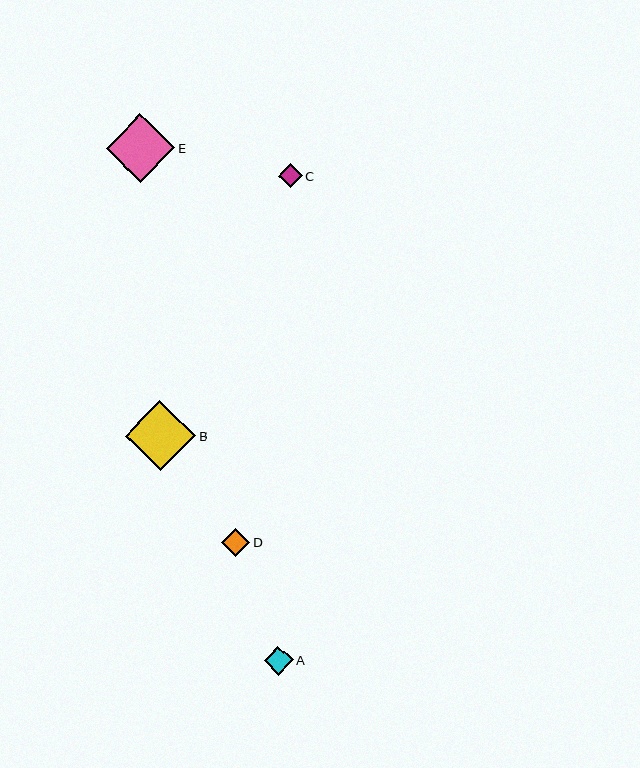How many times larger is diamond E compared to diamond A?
Diamond E is approximately 2.4 times the size of diamond A.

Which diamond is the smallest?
Diamond C is the smallest with a size of approximately 24 pixels.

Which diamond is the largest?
Diamond B is the largest with a size of approximately 70 pixels.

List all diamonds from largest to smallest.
From largest to smallest: B, E, A, D, C.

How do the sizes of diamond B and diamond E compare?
Diamond B and diamond E are approximately the same size.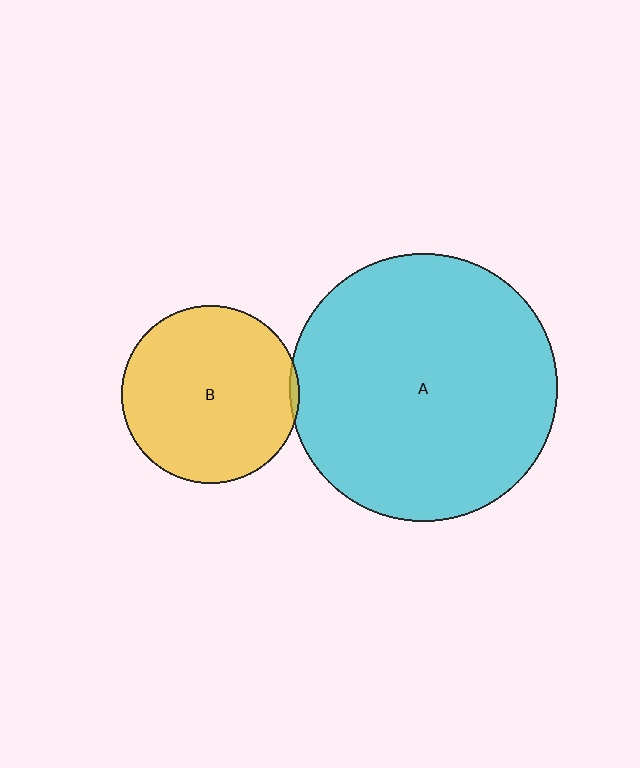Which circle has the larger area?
Circle A (cyan).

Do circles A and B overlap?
Yes.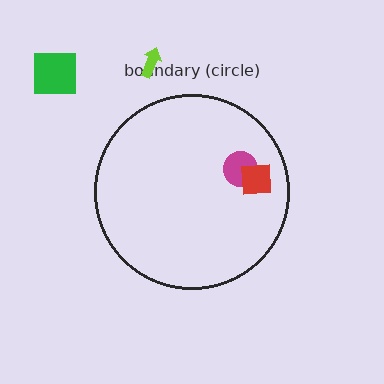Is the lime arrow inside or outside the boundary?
Outside.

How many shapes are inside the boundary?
2 inside, 2 outside.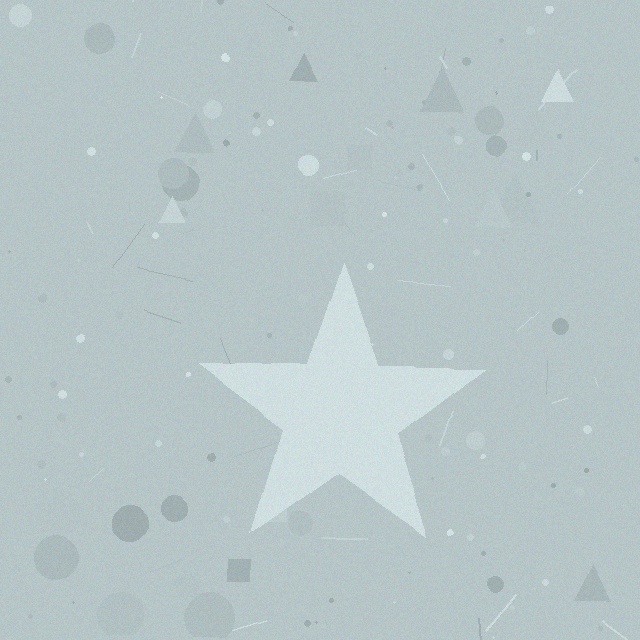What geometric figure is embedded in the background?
A star is embedded in the background.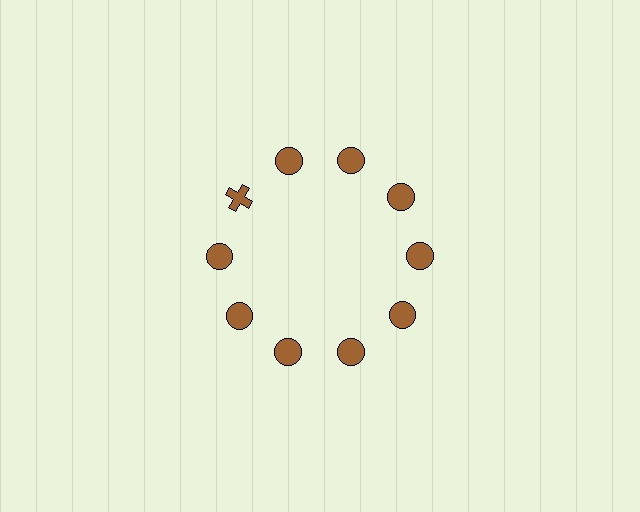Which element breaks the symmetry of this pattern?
The brown cross at roughly the 10 o'clock position breaks the symmetry. All other shapes are brown circles.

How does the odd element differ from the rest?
It has a different shape: cross instead of circle.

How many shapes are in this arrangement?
There are 10 shapes arranged in a ring pattern.